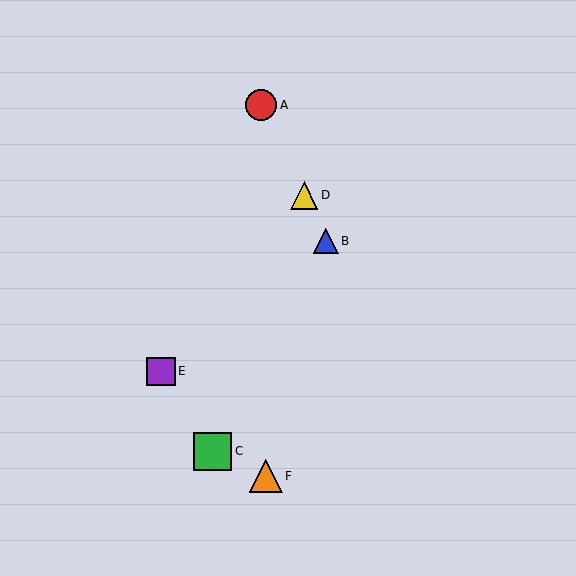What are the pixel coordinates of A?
Object A is at (261, 105).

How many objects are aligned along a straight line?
3 objects (A, B, D) are aligned along a straight line.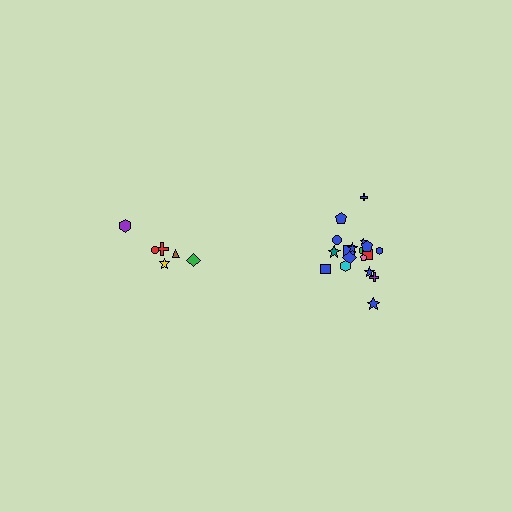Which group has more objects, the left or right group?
The right group.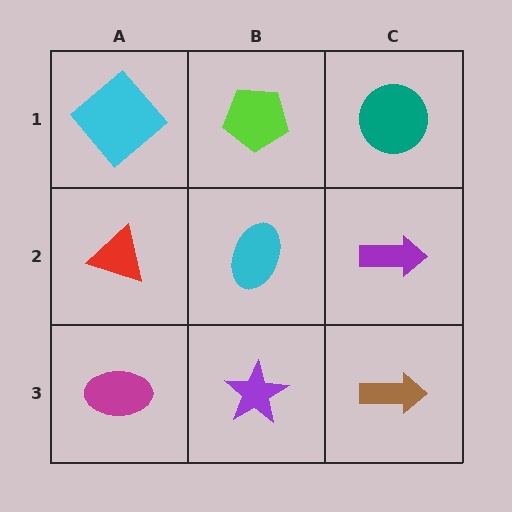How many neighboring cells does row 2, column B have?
4.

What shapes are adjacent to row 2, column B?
A lime pentagon (row 1, column B), a purple star (row 3, column B), a red triangle (row 2, column A), a purple arrow (row 2, column C).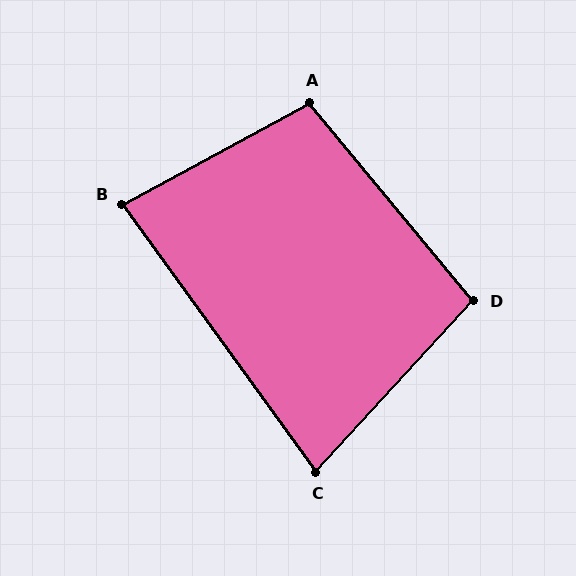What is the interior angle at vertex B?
Approximately 83 degrees (acute).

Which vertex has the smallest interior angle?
C, at approximately 79 degrees.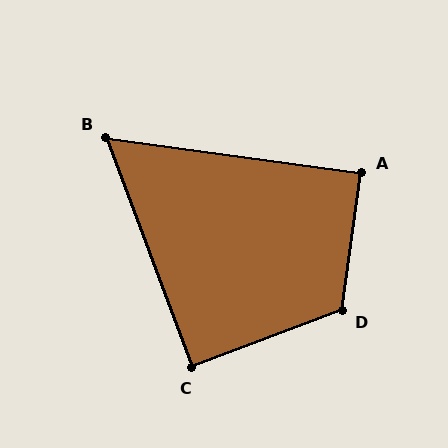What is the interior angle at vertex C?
Approximately 90 degrees (approximately right).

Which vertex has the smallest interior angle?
B, at approximately 62 degrees.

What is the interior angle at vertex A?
Approximately 90 degrees (approximately right).